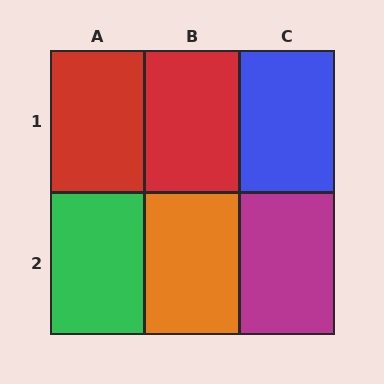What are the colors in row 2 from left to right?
Green, orange, magenta.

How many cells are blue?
1 cell is blue.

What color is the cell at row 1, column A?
Red.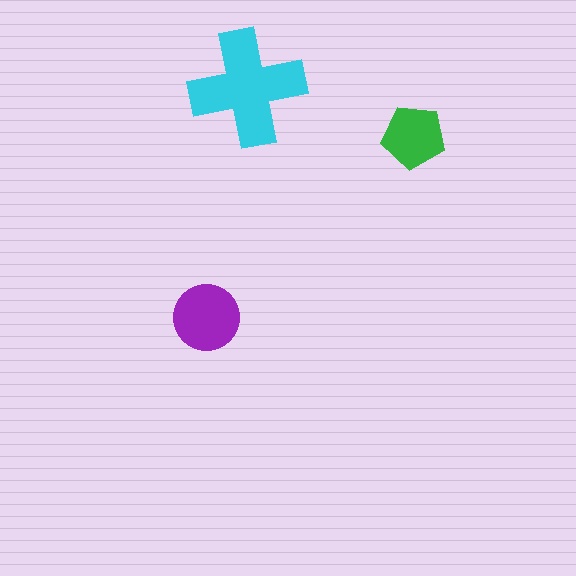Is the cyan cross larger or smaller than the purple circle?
Larger.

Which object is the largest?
The cyan cross.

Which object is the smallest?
The green pentagon.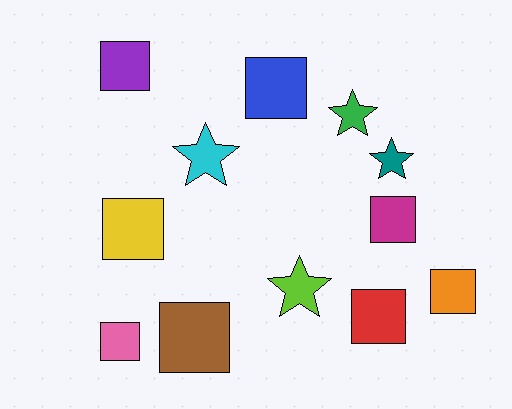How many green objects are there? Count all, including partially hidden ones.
There is 1 green object.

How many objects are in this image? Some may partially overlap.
There are 12 objects.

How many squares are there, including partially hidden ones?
There are 8 squares.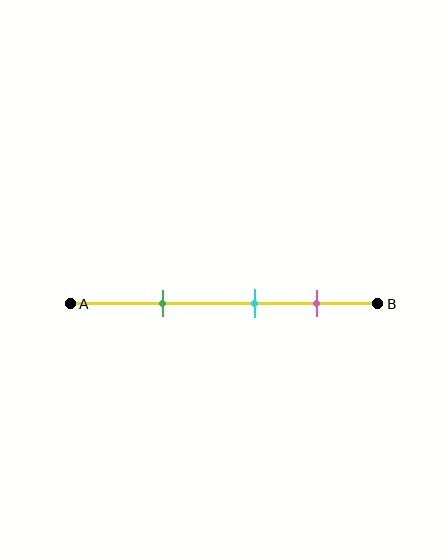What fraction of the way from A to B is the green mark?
The green mark is approximately 30% (0.3) of the way from A to B.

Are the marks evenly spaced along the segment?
Yes, the marks are approximately evenly spaced.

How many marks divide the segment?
There are 3 marks dividing the segment.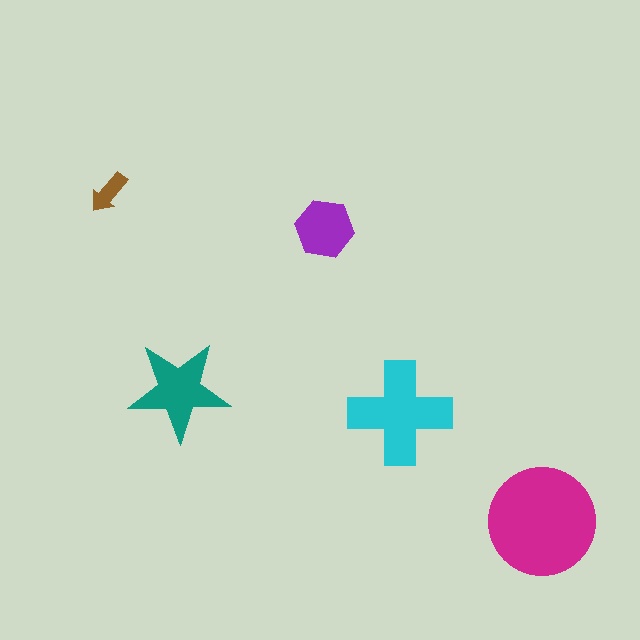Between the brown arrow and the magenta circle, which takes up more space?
The magenta circle.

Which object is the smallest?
The brown arrow.